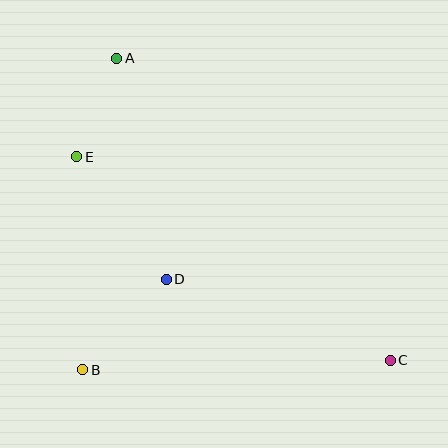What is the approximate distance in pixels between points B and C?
The distance between B and C is approximately 308 pixels.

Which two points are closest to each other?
Points A and E are closest to each other.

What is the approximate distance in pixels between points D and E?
The distance between D and E is approximately 152 pixels.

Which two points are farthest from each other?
Points A and C are farthest from each other.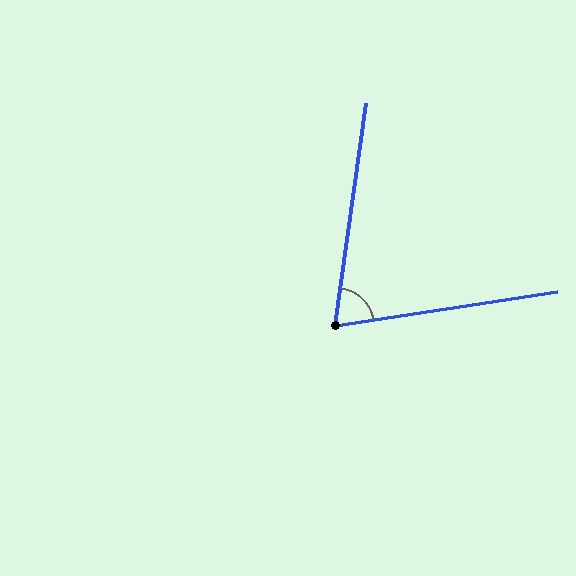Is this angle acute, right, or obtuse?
It is acute.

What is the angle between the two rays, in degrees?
Approximately 73 degrees.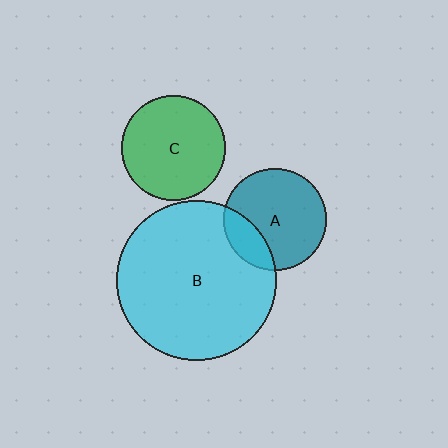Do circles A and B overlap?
Yes.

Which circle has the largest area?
Circle B (cyan).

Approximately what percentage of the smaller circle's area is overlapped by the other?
Approximately 20%.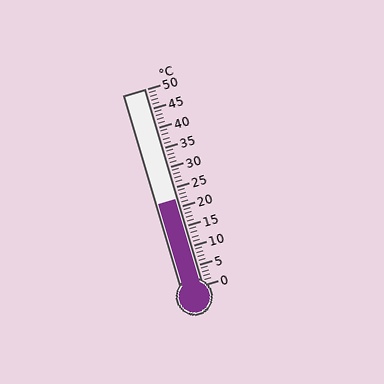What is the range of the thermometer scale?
The thermometer scale ranges from 0°C to 50°C.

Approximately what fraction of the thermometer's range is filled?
The thermometer is filled to approximately 45% of its range.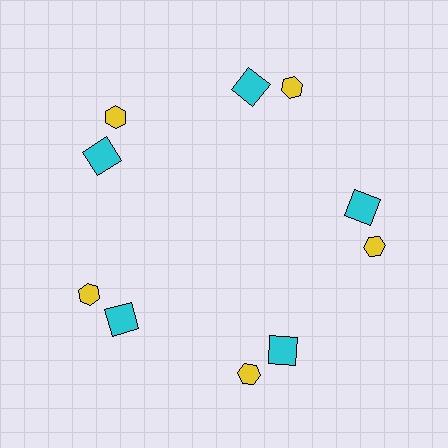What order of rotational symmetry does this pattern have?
This pattern has 5-fold rotational symmetry.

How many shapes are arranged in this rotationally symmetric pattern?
There are 10 shapes, arranged in 5 groups of 2.